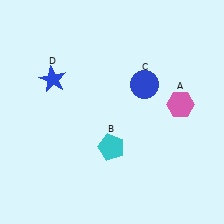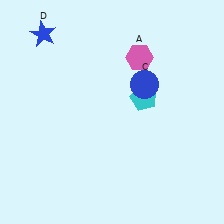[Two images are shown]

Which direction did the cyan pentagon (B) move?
The cyan pentagon (B) moved up.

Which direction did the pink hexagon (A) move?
The pink hexagon (A) moved up.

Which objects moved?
The objects that moved are: the pink hexagon (A), the cyan pentagon (B), the blue star (D).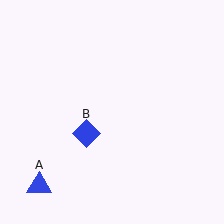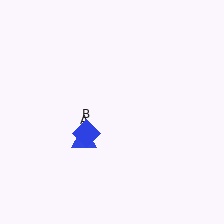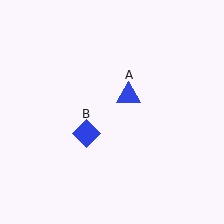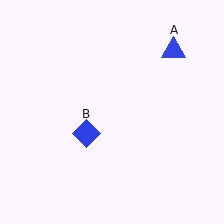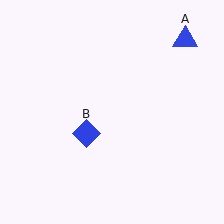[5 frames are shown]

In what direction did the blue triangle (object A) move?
The blue triangle (object A) moved up and to the right.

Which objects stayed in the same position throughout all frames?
Blue diamond (object B) remained stationary.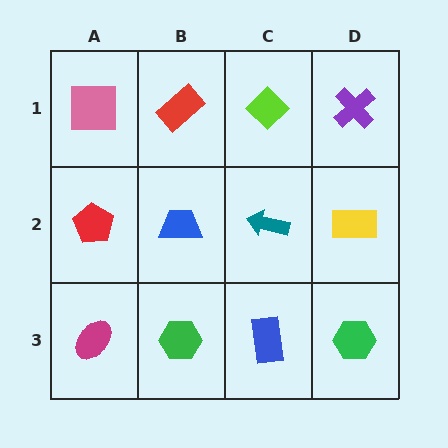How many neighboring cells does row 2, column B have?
4.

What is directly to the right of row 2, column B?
A teal arrow.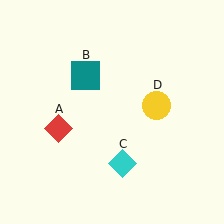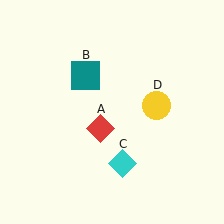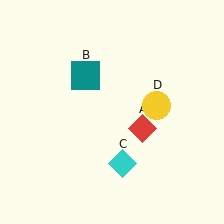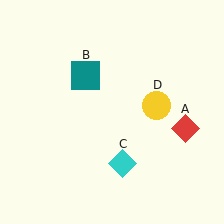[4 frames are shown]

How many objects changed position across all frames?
1 object changed position: red diamond (object A).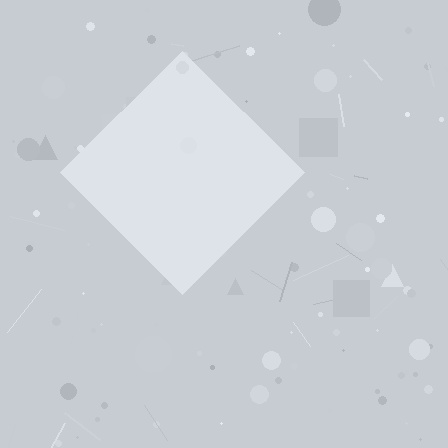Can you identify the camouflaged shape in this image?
The camouflaged shape is a diamond.